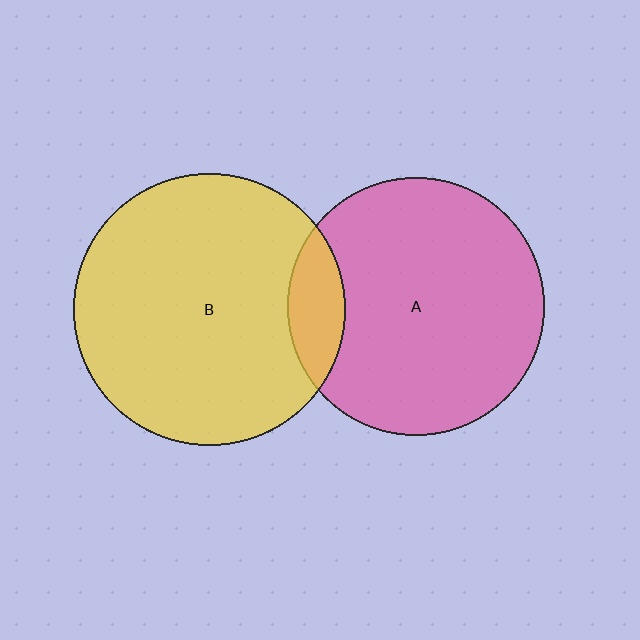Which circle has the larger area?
Circle B (yellow).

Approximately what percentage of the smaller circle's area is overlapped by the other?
Approximately 15%.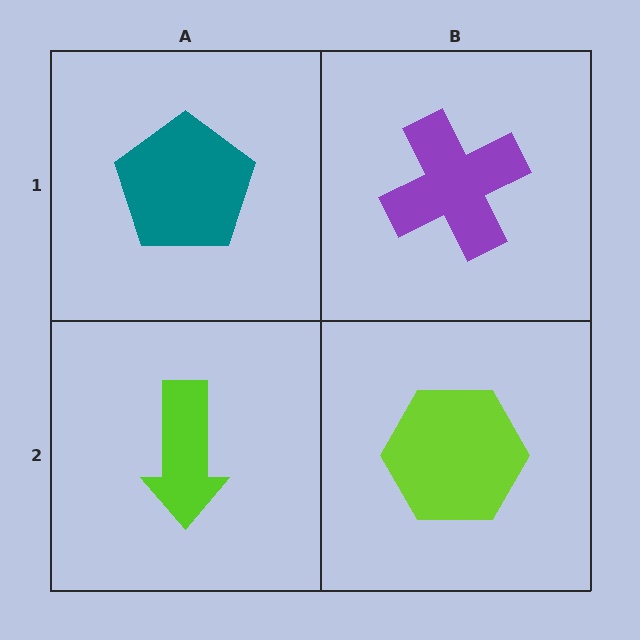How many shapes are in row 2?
2 shapes.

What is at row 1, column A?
A teal pentagon.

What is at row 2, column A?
A lime arrow.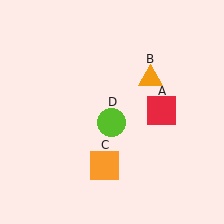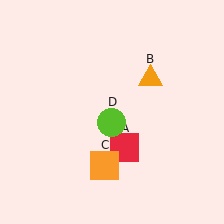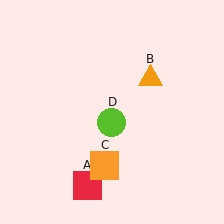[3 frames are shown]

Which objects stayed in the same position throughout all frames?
Orange triangle (object B) and orange square (object C) and lime circle (object D) remained stationary.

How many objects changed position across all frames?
1 object changed position: red square (object A).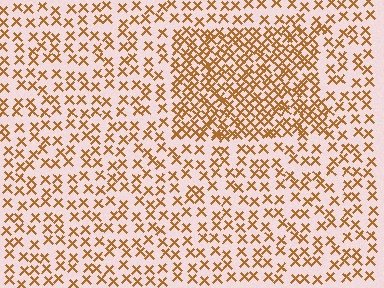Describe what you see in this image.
The image contains small brown elements arranged at two different densities. A rectangle-shaped region is visible where the elements are more densely packed than the surrounding area.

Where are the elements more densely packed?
The elements are more densely packed inside the rectangle boundary.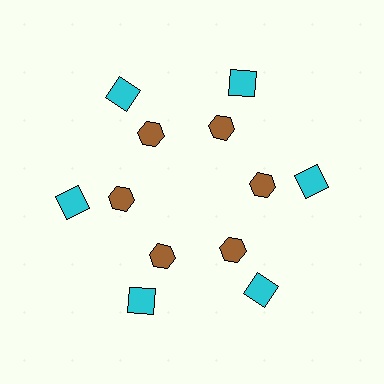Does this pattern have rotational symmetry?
Yes, this pattern has 6-fold rotational symmetry. It looks the same after rotating 60 degrees around the center.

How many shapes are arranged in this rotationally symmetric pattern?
There are 12 shapes, arranged in 6 groups of 2.